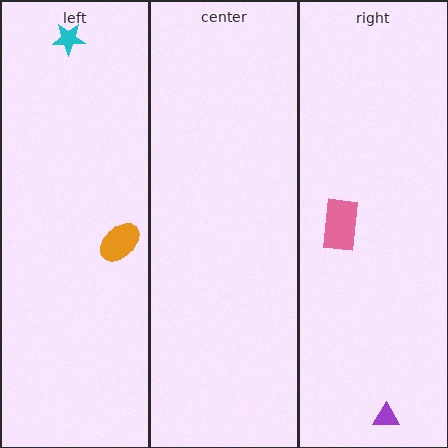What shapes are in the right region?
The pink rectangle, the purple triangle.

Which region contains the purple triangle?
The right region.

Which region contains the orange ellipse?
The left region.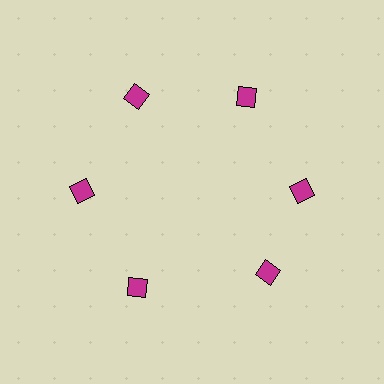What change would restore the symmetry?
The symmetry would be restored by rotating it back into even spacing with its neighbors so that all 6 diamonds sit at equal angles and equal distance from the center.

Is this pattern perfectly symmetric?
No. The 6 magenta diamonds are arranged in a ring, but one element near the 5 o'clock position is rotated out of alignment along the ring, breaking the 6-fold rotational symmetry.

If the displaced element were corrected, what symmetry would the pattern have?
It would have 6-fold rotational symmetry — the pattern would map onto itself every 60 degrees.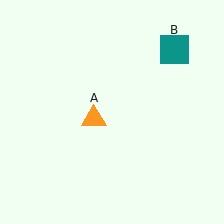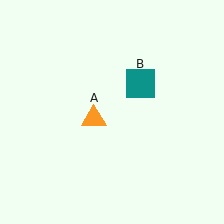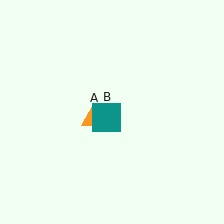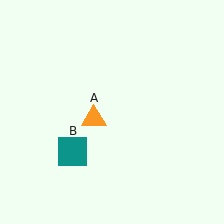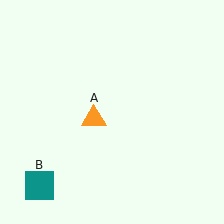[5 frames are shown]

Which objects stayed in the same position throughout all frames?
Orange triangle (object A) remained stationary.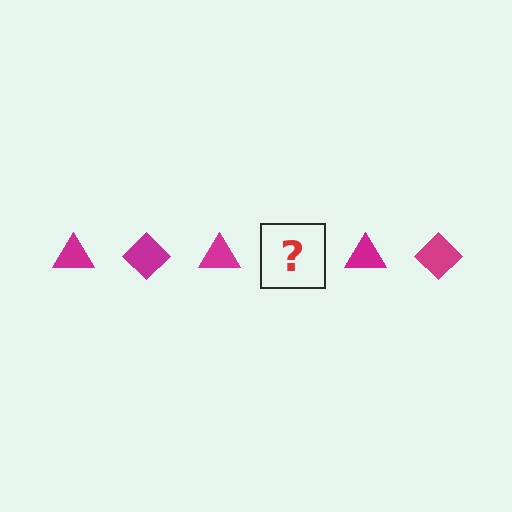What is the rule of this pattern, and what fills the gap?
The rule is that the pattern cycles through triangle, diamond shapes in magenta. The gap should be filled with a magenta diamond.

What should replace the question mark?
The question mark should be replaced with a magenta diamond.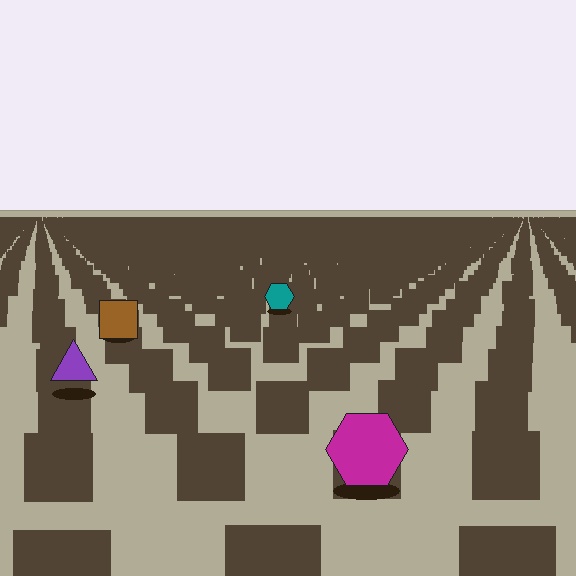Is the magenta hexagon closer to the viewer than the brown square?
Yes. The magenta hexagon is closer — you can tell from the texture gradient: the ground texture is coarser near it.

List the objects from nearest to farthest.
From nearest to farthest: the magenta hexagon, the purple triangle, the brown square, the teal hexagon.